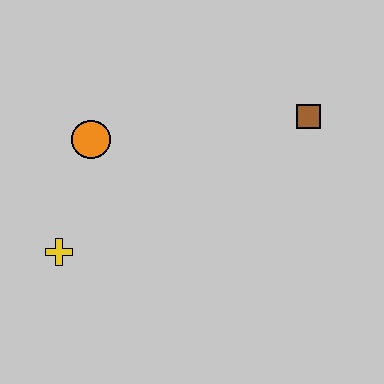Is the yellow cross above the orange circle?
No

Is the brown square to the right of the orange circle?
Yes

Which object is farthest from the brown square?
The yellow cross is farthest from the brown square.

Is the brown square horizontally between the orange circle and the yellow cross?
No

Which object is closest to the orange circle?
The yellow cross is closest to the orange circle.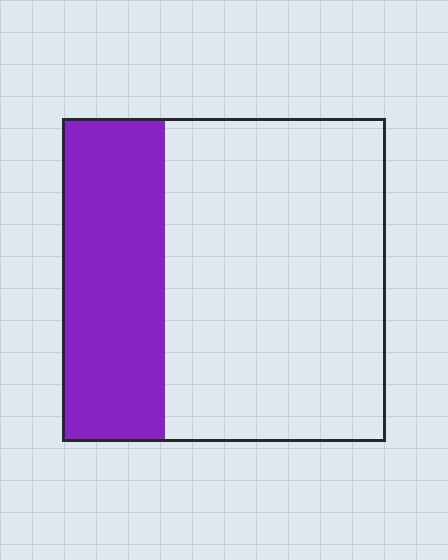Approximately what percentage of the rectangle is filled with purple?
Approximately 30%.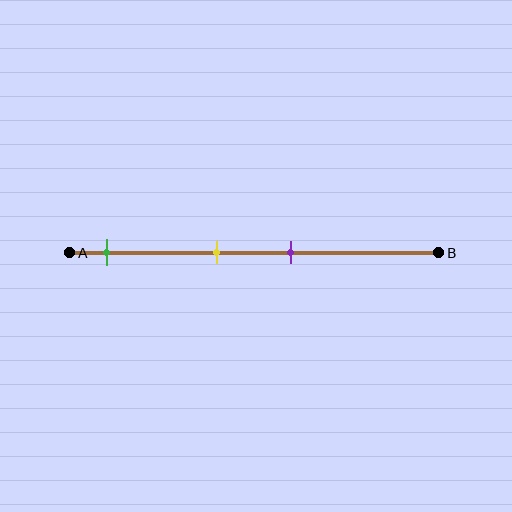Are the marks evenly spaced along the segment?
No, the marks are not evenly spaced.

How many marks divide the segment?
There are 3 marks dividing the segment.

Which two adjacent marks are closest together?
The yellow and purple marks are the closest adjacent pair.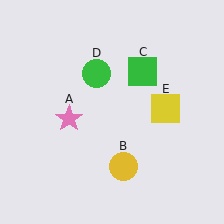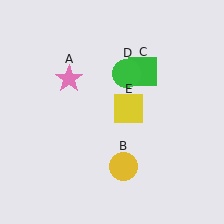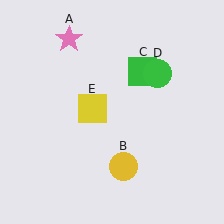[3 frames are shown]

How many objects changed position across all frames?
3 objects changed position: pink star (object A), green circle (object D), yellow square (object E).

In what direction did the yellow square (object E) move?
The yellow square (object E) moved left.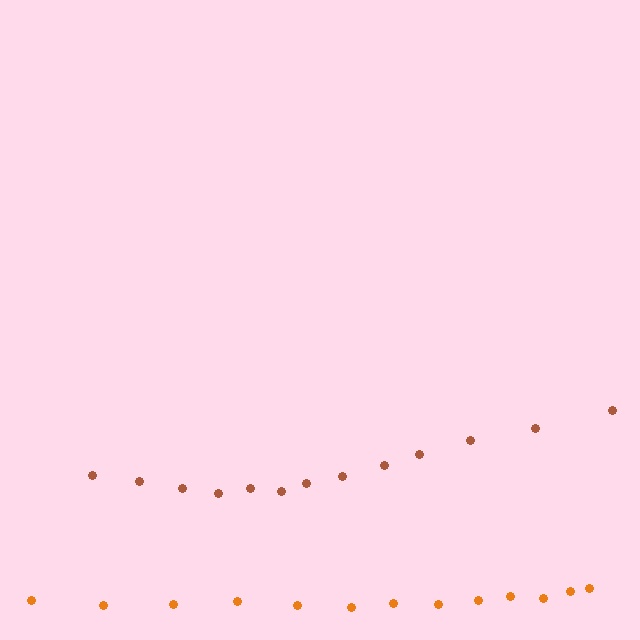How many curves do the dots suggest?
There are 2 distinct paths.